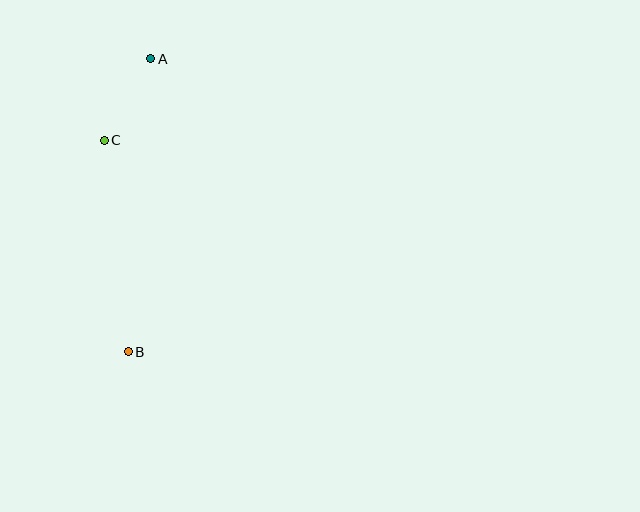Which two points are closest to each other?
Points A and C are closest to each other.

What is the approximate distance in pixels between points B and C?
The distance between B and C is approximately 213 pixels.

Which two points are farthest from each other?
Points A and B are farthest from each other.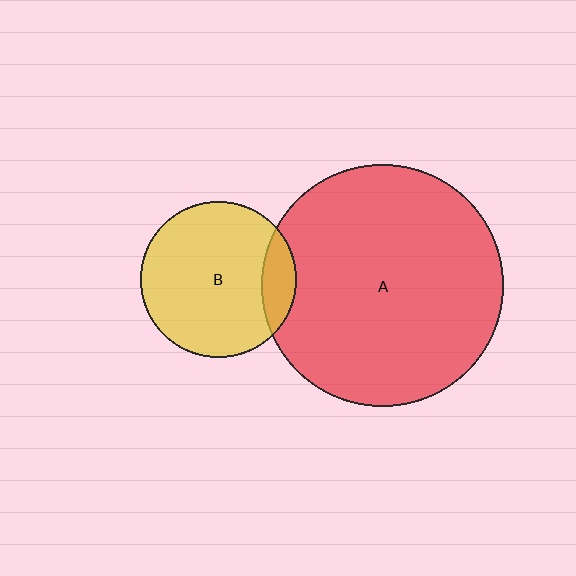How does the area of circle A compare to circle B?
Approximately 2.4 times.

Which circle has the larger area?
Circle A (red).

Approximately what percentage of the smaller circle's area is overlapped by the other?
Approximately 15%.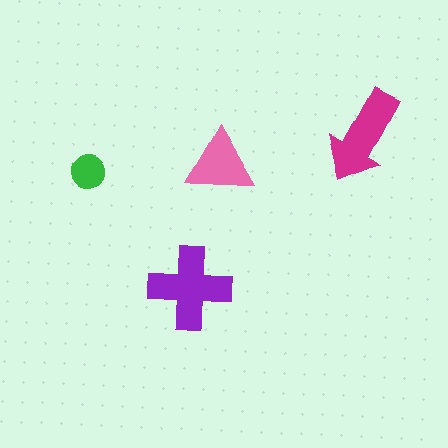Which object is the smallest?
The green circle.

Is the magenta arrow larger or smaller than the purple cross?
Smaller.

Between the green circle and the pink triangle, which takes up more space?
The pink triangle.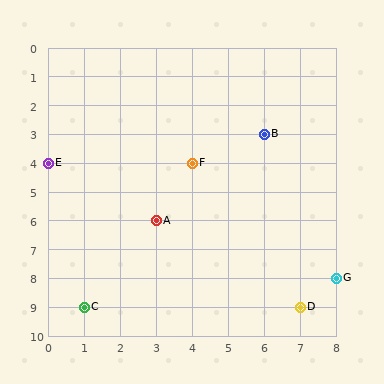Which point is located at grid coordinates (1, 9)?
Point C is at (1, 9).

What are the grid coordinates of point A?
Point A is at grid coordinates (3, 6).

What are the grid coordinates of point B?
Point B is at grid coordinates (6, 3).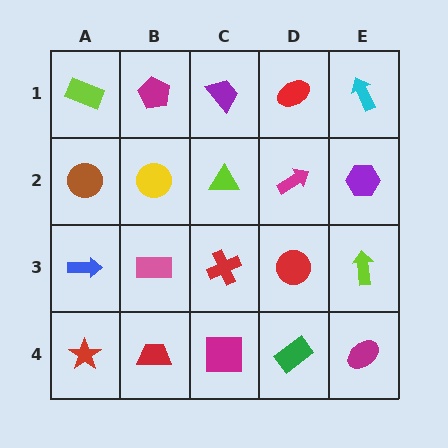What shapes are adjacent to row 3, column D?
A magenta arrow (row 2, column D), a green rectangle (row 4, column D), a red cross (row 3, column C), a lime arrow (row 3, column E).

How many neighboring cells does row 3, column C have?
4.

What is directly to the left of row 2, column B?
A brown circle.